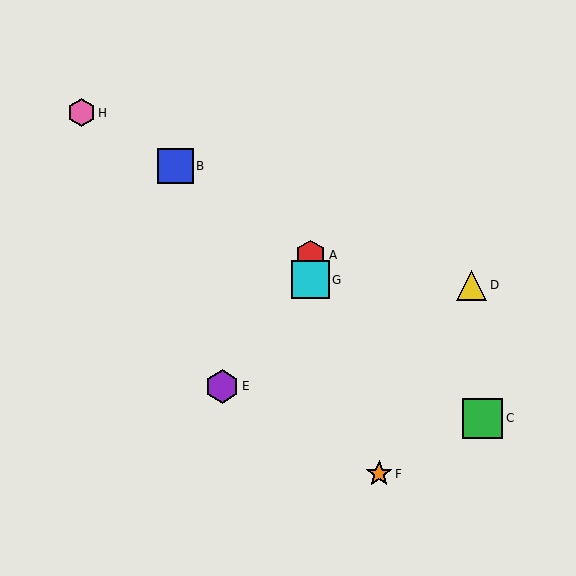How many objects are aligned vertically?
2 objects (A, G) are aligned vertically.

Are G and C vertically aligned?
No, G is at x≈311 and C is at x≈483.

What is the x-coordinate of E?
Object E is at x≈222.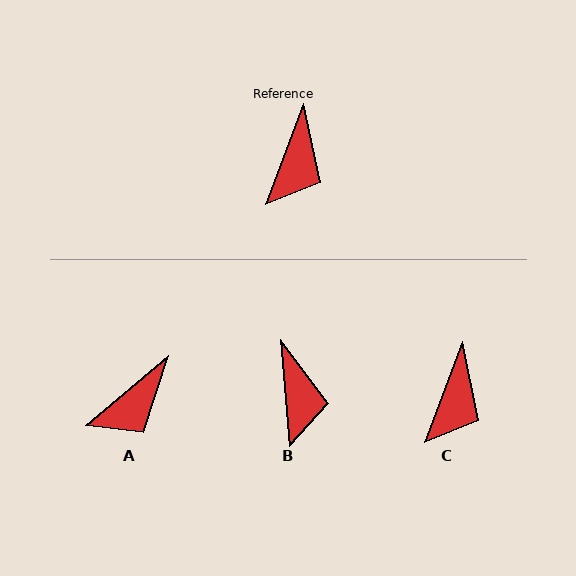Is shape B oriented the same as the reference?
No, it is off by about 26 degrees.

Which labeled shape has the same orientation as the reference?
C.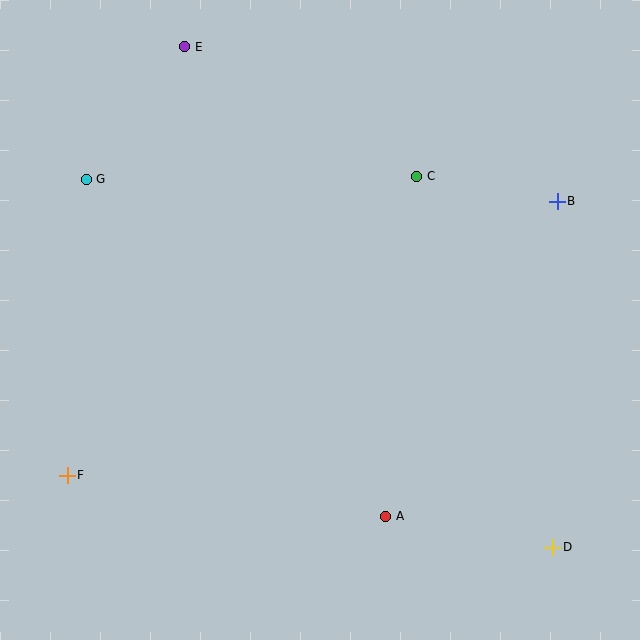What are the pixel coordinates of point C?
Point C is at (417, 177).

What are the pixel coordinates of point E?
Point E is at (185, 47).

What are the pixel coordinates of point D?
Point D is at (553, 547).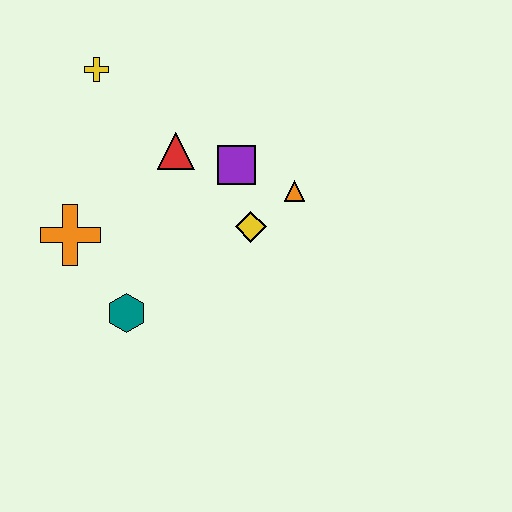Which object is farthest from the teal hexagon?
The yellow cross is farthest from the teal hexagon.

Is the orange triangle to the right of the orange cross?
Yes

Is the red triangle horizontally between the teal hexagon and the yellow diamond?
Yes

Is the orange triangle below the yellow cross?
Yes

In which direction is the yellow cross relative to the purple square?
The yellow cross is to the left of the purple square.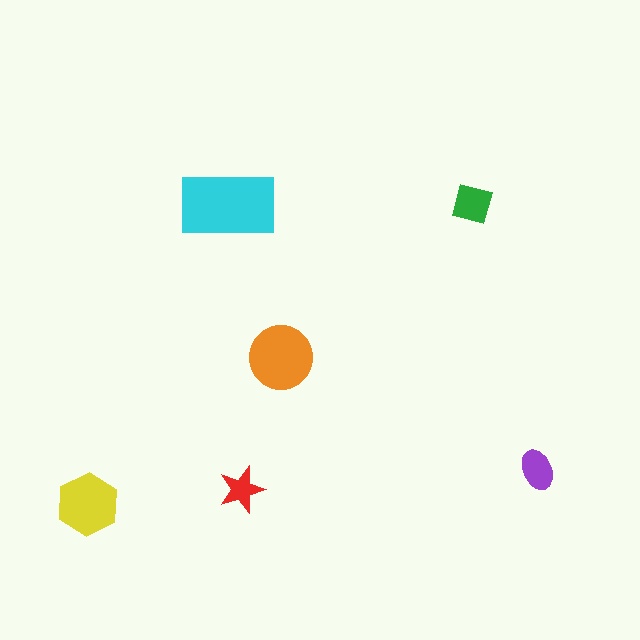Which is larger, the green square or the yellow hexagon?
The yellow hexagon.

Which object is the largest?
The cyan rectangle.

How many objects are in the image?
There are 6 objects in the image.